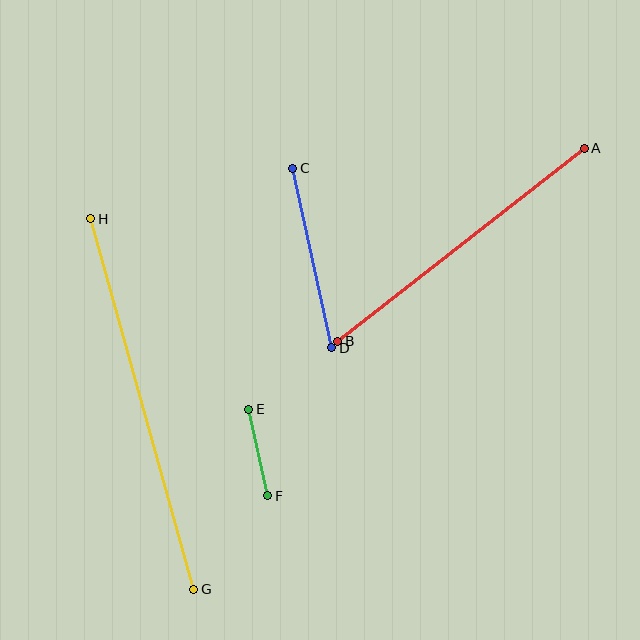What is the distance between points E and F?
The distance is approximately 89 pixels.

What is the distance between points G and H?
The distance is approximately 384 pixels.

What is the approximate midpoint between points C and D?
The midpoint is at approximately (312, 258) pixels.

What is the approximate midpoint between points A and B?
The midpoint is at approximately (461, 245) pixels.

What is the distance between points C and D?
The distance is approximately 184 pixels.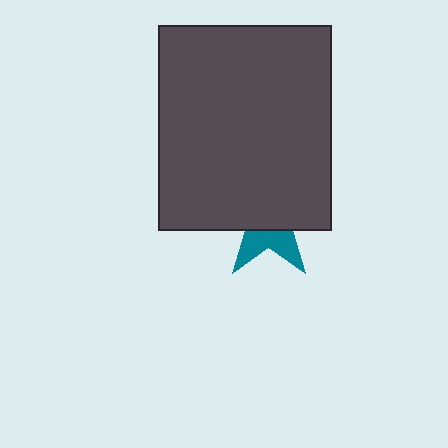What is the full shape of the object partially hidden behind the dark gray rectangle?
The partially hidden object is a teal star.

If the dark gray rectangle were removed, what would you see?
You would see the complete teal star.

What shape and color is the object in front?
The object in front is a dark gray rectangle.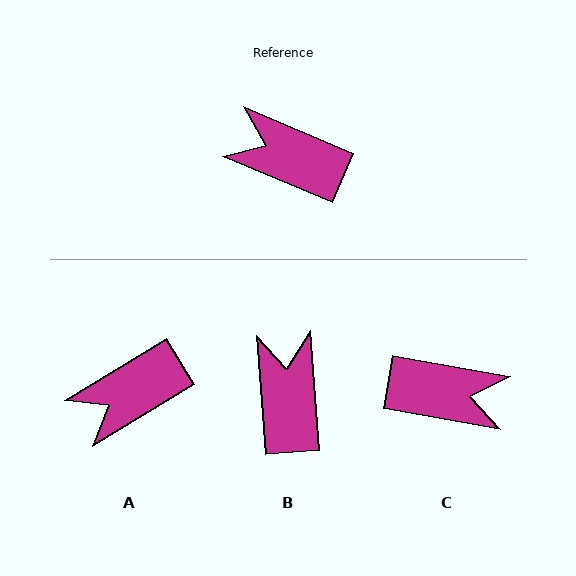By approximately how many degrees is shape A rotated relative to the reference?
Approximately 54 degrees counter-clockwise.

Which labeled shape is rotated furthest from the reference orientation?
C, about 167 degrees away.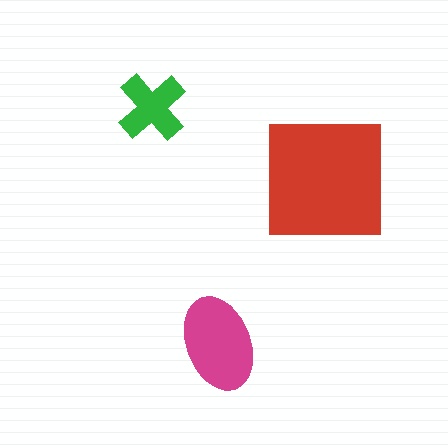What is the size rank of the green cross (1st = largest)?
3rd.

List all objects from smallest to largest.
The green cross, the magenta ellipse, the red square.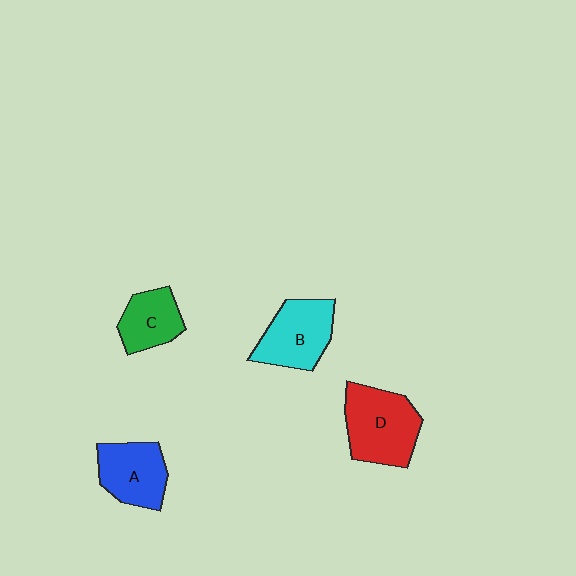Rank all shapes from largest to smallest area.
From largest to smallest: D (red), B (cyan), A (blue), C (green).